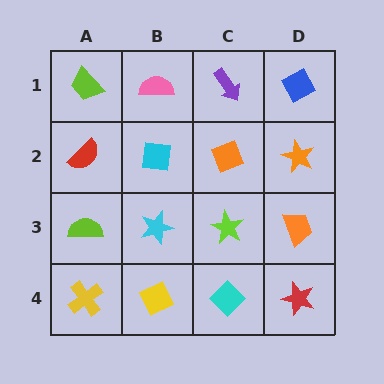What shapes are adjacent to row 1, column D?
An orange star (row 2, column D), a purple arrow (row 1, column C).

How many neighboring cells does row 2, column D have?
3.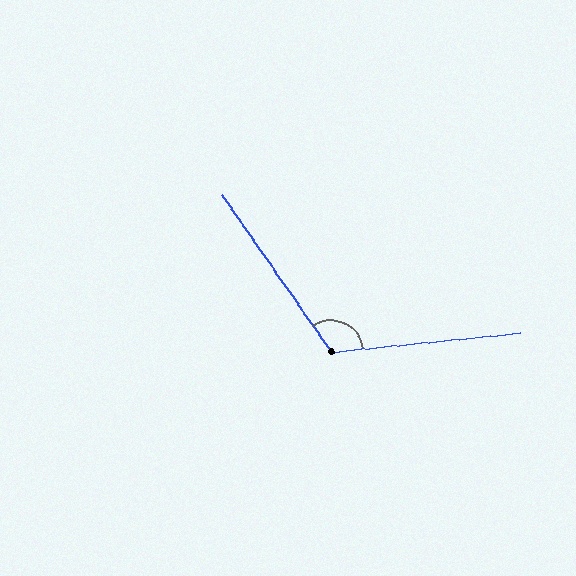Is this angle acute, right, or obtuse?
It is obtuse.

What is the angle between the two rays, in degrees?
Approximately 119 degrees.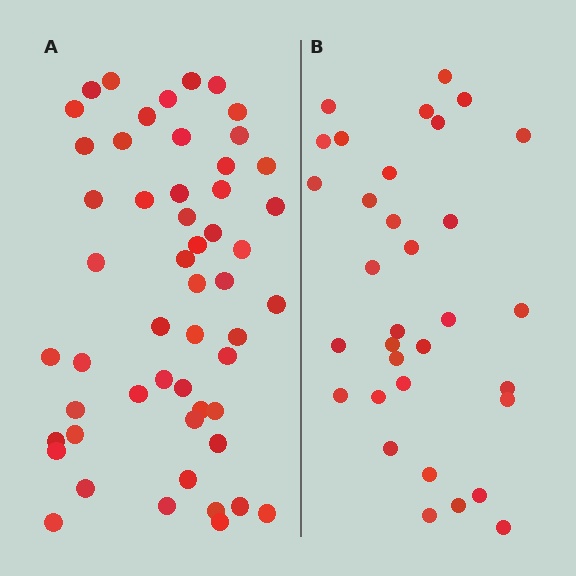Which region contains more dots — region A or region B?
Region A (the left region) has more dots.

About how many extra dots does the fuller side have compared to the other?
Region A has approximately 20 more dots than region B.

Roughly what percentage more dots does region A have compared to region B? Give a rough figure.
About 60% more.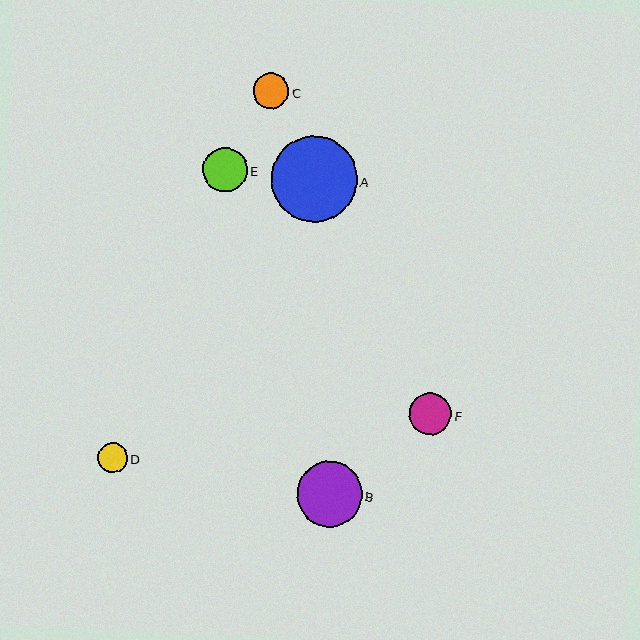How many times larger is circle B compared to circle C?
Circle B is approximately 1.8 times the size of circle C.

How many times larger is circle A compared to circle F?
Circle A is approximately 2.1 times the size of circle F.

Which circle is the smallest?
Circle D is the smallest with a size of approximately 30 pixels.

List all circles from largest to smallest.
From largest to smallest: A, B, E, F, C, D.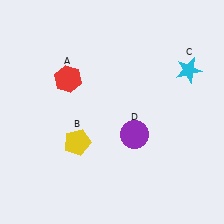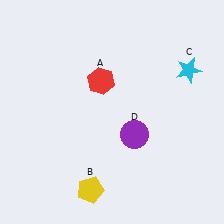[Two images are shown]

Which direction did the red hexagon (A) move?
The red hexagon (A) moved right.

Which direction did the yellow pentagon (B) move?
The yellow pentagon (B) moved down.